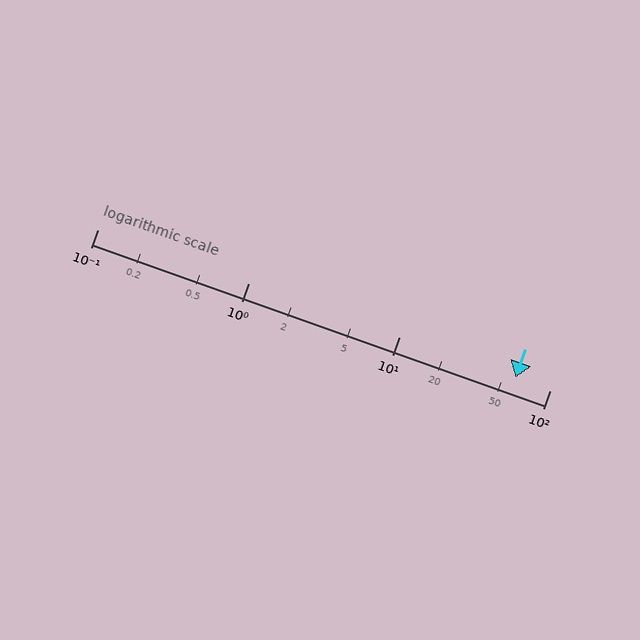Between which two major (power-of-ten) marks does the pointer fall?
The pointer is between 10 and 100.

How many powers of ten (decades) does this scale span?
The scale spans 3 decades, from 0.1 to 100.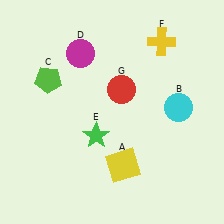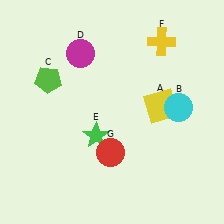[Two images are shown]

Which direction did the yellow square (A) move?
The yellow square (A) moved up.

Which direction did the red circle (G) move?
The red circle (G) moved down.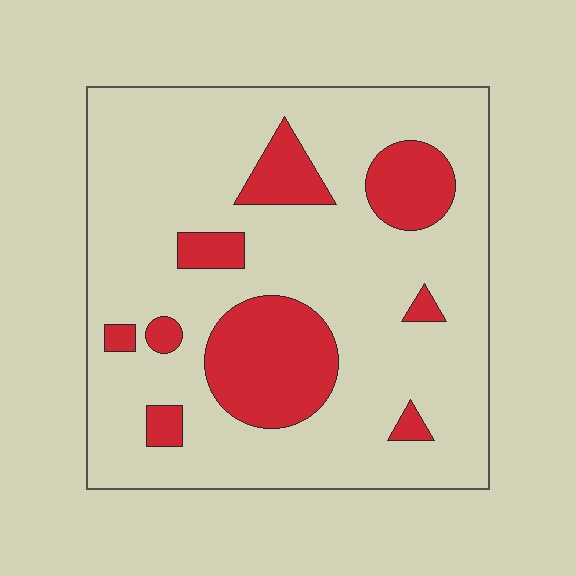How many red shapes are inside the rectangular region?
9.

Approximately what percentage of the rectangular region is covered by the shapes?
Approximately 20%.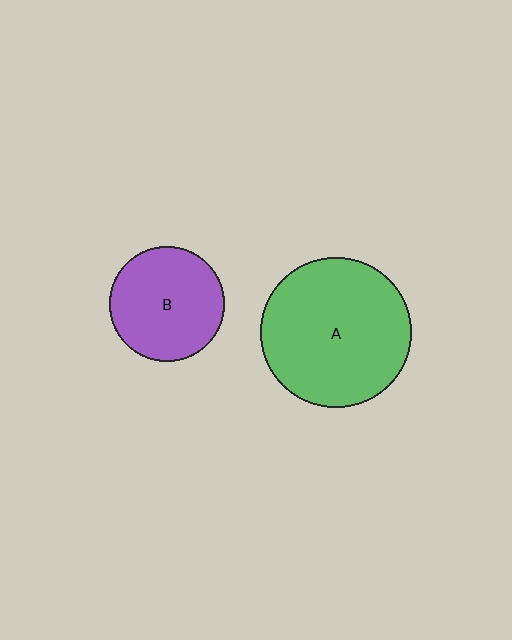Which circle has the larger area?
Circle A (green).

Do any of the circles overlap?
No, none of the circles overlap.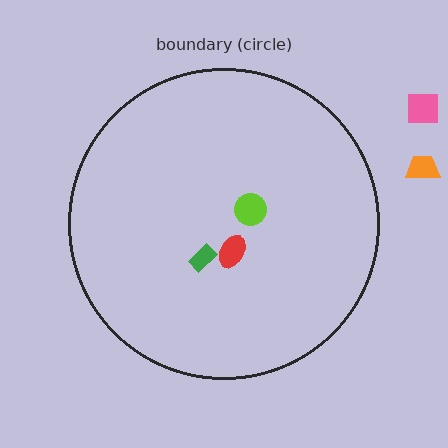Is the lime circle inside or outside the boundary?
Inside.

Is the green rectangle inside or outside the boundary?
Inside.